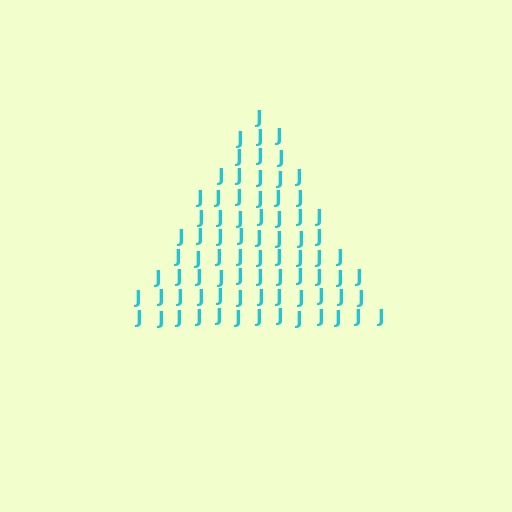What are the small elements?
The small elements are letter J's.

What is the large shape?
The large shape is a triangle.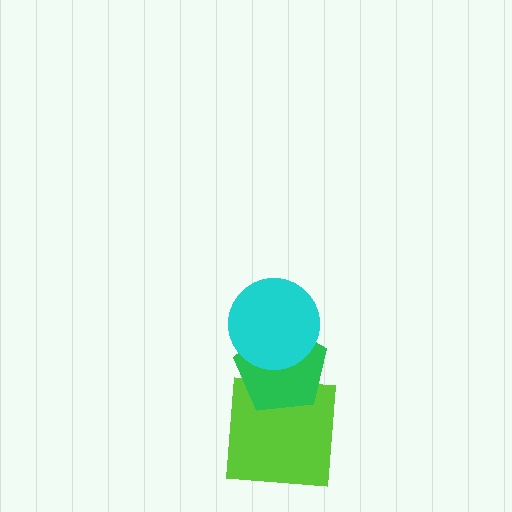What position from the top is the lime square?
The lime square is 3rd from the top.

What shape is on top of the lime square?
The green pentagon is on top of the lime square.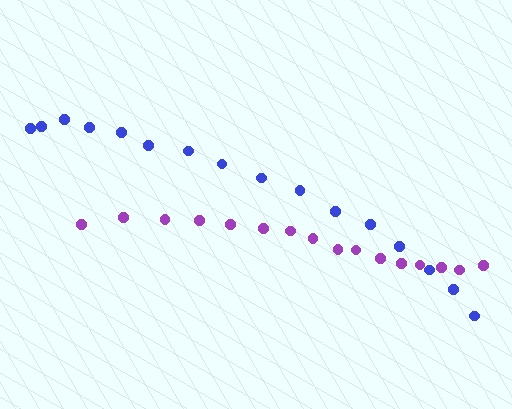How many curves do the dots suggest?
There are 2 distinct paths.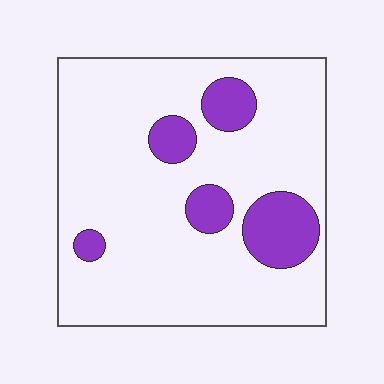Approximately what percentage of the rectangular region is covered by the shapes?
Approximately 15%.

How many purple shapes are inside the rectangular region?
5.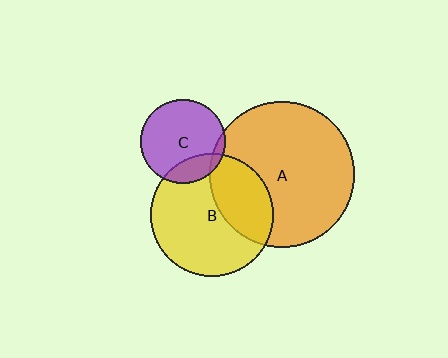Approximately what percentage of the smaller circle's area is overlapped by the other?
Approximately 5%.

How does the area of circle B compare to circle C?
Approximately 2.1 times.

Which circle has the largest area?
Circle A (orange).